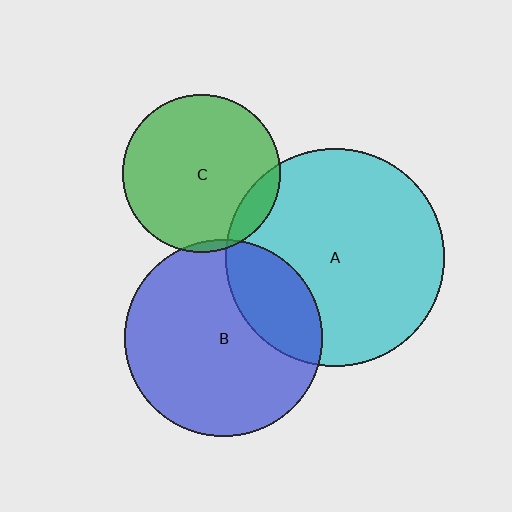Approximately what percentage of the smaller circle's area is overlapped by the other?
Approximately 10%.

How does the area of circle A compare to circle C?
Approximately 1.9 times.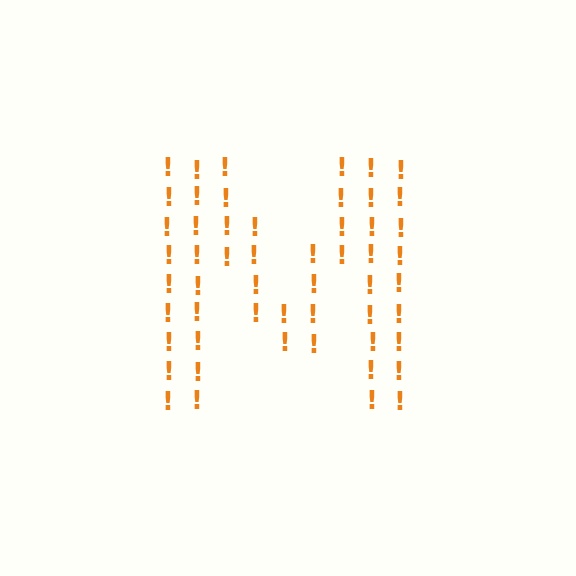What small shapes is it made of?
It is made of small exclamation marks.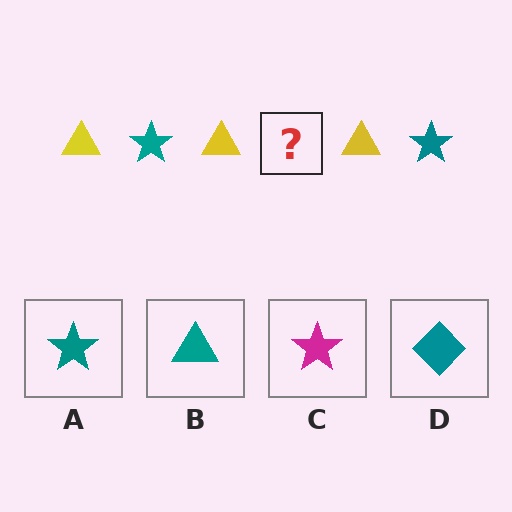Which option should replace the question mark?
Option A.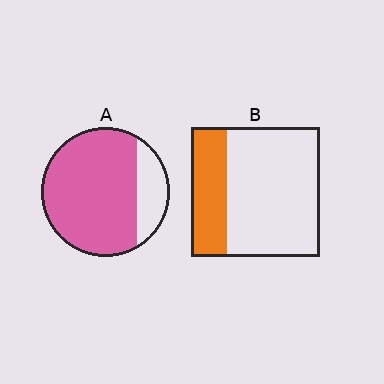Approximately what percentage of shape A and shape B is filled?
A is approximately 80% and B is approximately 30%.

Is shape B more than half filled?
No.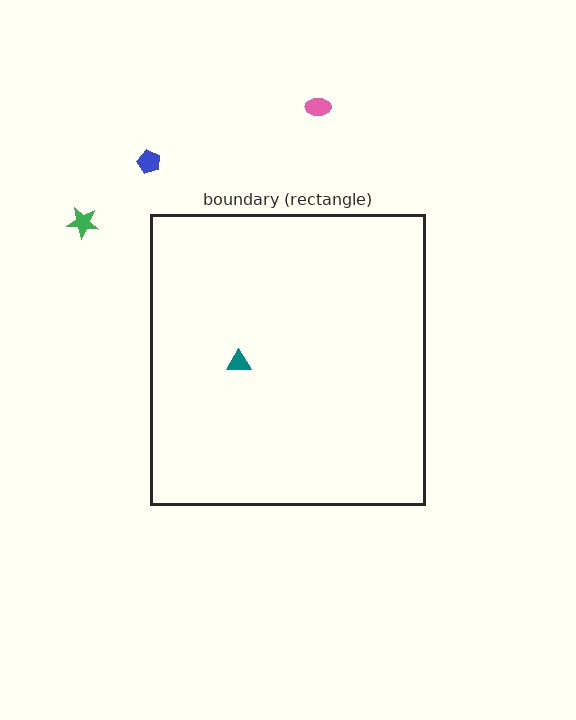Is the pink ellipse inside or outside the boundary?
Outside.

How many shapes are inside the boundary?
1 inside, 3 outside.